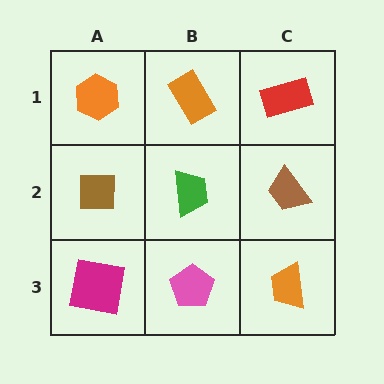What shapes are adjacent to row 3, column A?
A brown square (row 2, column A), a pink pentagon (row 3, column B).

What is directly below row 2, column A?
A magenta square.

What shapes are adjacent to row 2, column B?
An orange rectangle (row 1, column B), a pink pentagon (row 3, column B), a brown square (row 2, column A), a brown trapezoid (row 2, column C).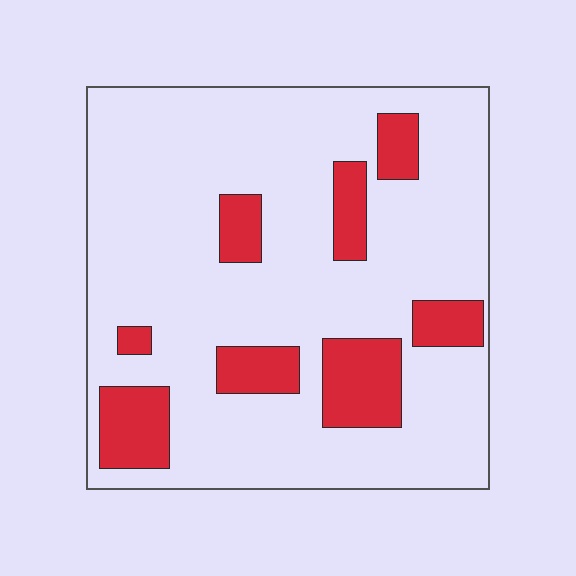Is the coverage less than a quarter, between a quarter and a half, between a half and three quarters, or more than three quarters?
Less than a quarter.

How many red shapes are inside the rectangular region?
8.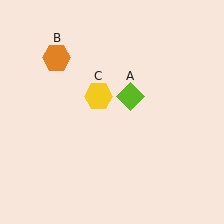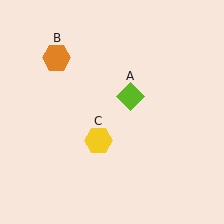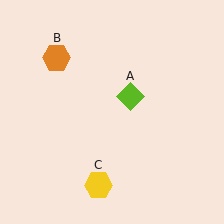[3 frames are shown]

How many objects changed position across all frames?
1 object changed position: yellow hexagon (object C).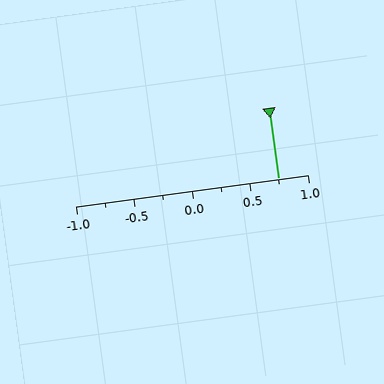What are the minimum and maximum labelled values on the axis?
The axis runs from -1.0 to 1.0.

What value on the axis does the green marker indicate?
The marker indicates approximately 0.75.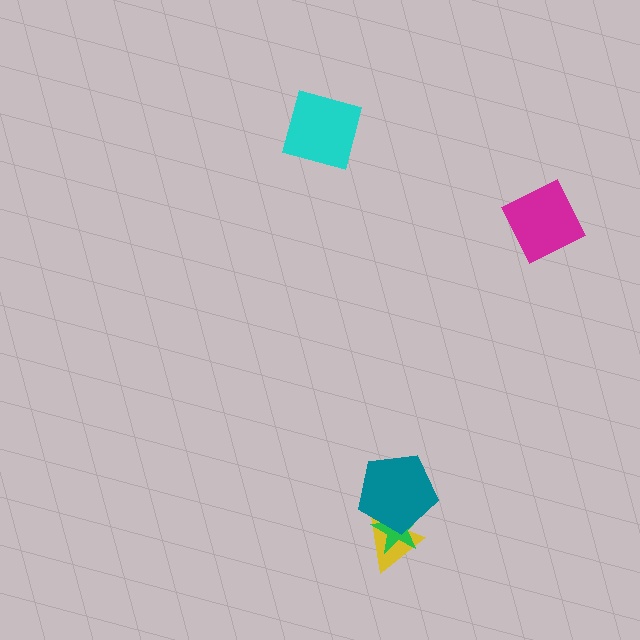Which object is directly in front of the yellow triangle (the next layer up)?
The green star is directly in front of the yellow triangle.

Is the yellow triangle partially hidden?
Yes, it is partially covered by another shape.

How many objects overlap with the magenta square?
0 objects overlap with the magenta square.